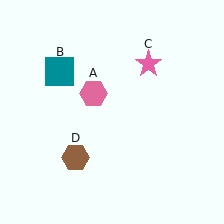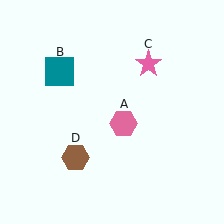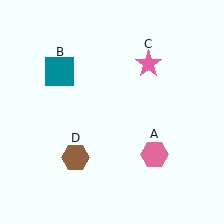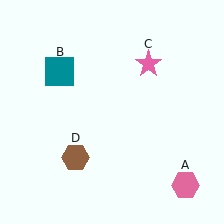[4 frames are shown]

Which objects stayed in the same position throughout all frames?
Teal square (object B) and pink star (object C) and brown hexagon (object D) remained stationary.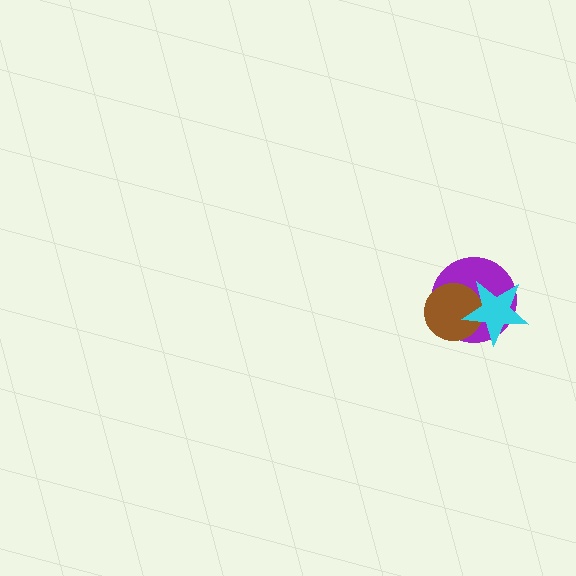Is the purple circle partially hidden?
Yes, it is partially covered by another shape.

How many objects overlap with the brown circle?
2 objects overlap with the brown circle.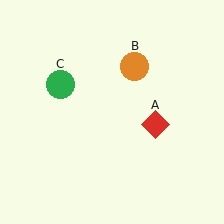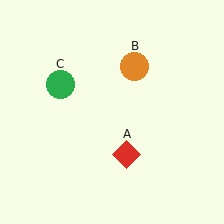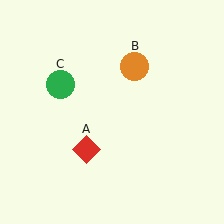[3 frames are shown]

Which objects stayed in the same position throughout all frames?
Orange circle (object B) and green circle (object C) remained stationary.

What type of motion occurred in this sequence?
The red diamond (object A) rotated clockwise around the center of the scene.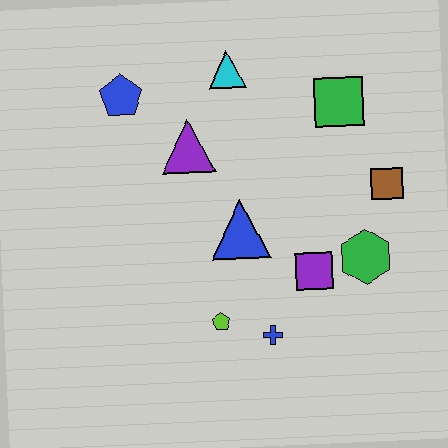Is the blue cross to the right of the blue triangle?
Yes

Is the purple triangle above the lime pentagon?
Yes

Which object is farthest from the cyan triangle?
The blue cross is farthest from the cyan triangle.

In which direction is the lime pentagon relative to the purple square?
The lime pentagon is to the left of the purple square.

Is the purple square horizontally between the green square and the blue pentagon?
Yes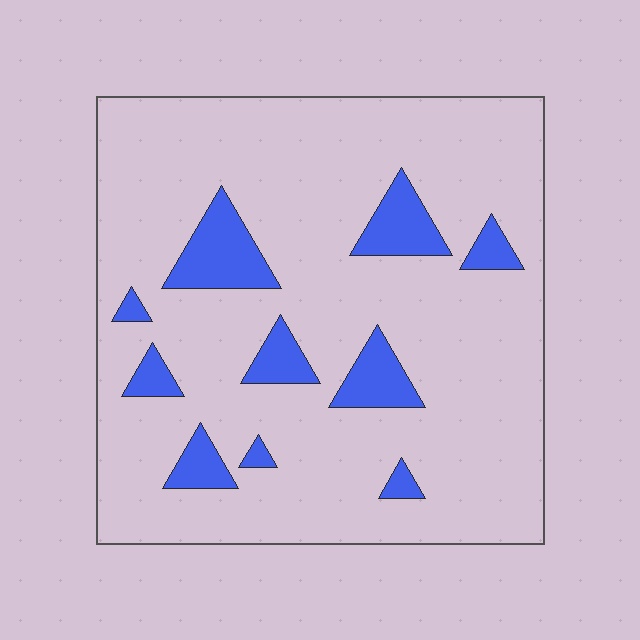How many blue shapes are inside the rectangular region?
10.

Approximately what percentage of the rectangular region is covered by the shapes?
Approximately 15%.